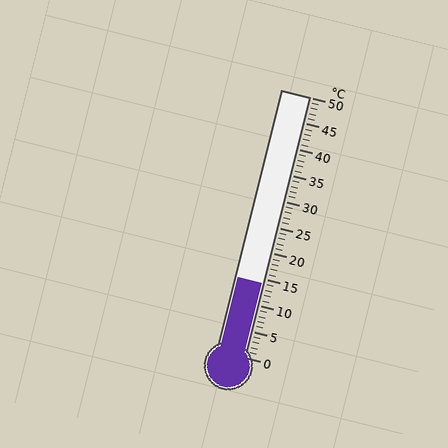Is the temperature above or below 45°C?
The temperature is below 45°C.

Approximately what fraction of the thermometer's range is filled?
The thermometer is filled to approximately 30% of its range.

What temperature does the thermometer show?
The thermometer shows approximately 14°C.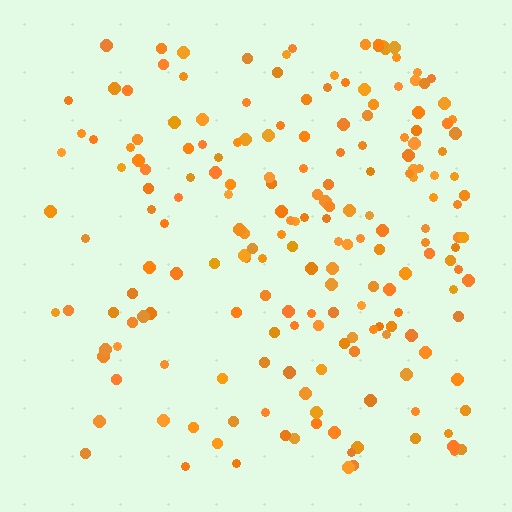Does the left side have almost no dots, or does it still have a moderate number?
Still a moderate number, just noticeably fewer than the right.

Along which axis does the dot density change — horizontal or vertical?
Horizontal.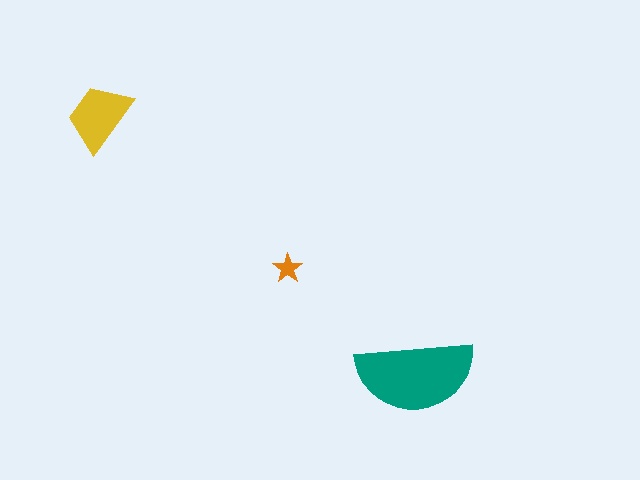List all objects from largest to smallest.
The teal semicircle, the yellow trapezoid, the orange star.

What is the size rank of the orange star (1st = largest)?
3rd.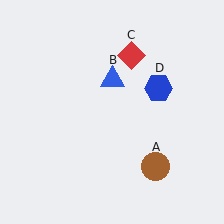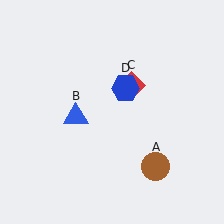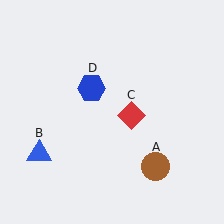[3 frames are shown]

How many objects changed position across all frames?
3 objects changed position: blue triangle (object B), red diamond (object C), blue hexagon (object D).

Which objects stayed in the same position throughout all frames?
Brown circle (object A) remained stationary.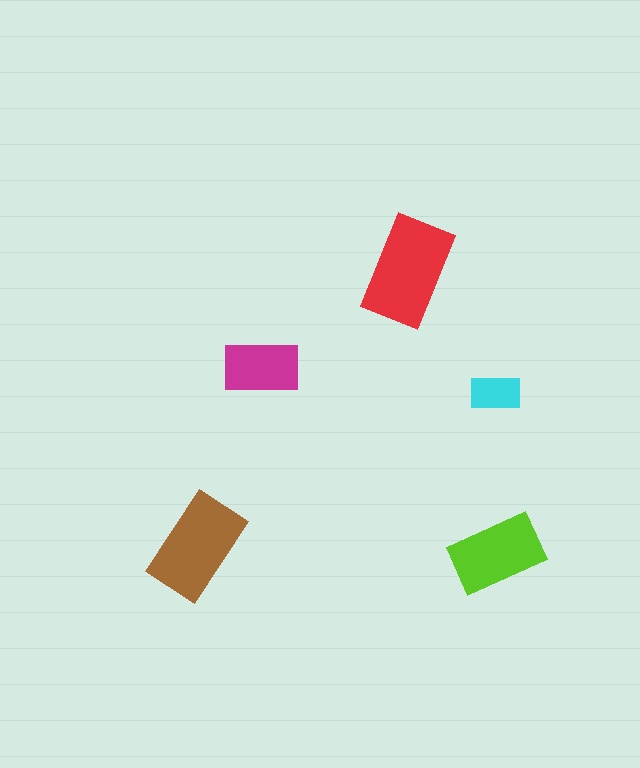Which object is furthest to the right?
The lime rectangle is rightmost.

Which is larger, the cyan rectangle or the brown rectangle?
The brown one.